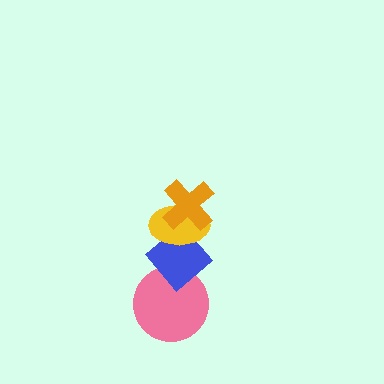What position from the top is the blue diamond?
The blue diamond is 3rd from the top.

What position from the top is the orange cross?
The orange cross is 1st from the top.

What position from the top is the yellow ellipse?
The yellow ellipse is 2nd from the top.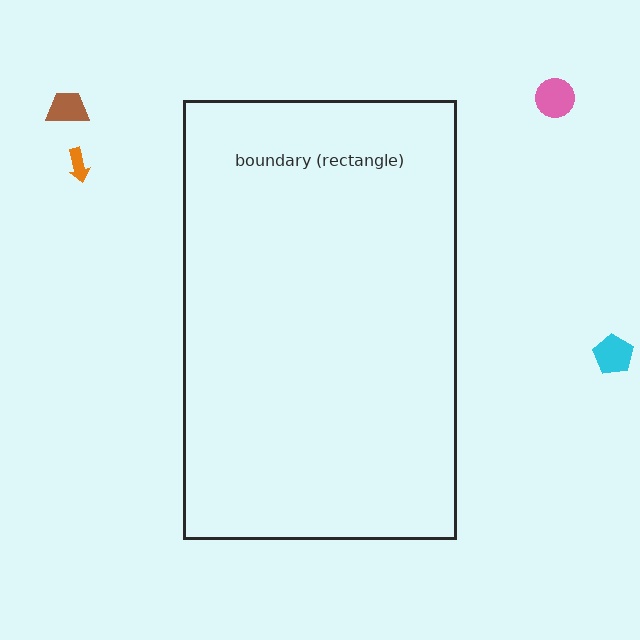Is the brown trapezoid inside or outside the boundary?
Outside.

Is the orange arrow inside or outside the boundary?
Outside.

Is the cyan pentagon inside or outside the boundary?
Outside.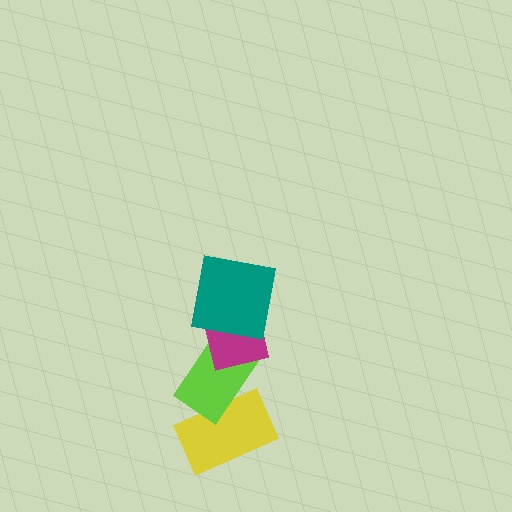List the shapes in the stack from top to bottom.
From top to bottom: the teal square, the magenta square, the lime rectangle, the yellow rectangle.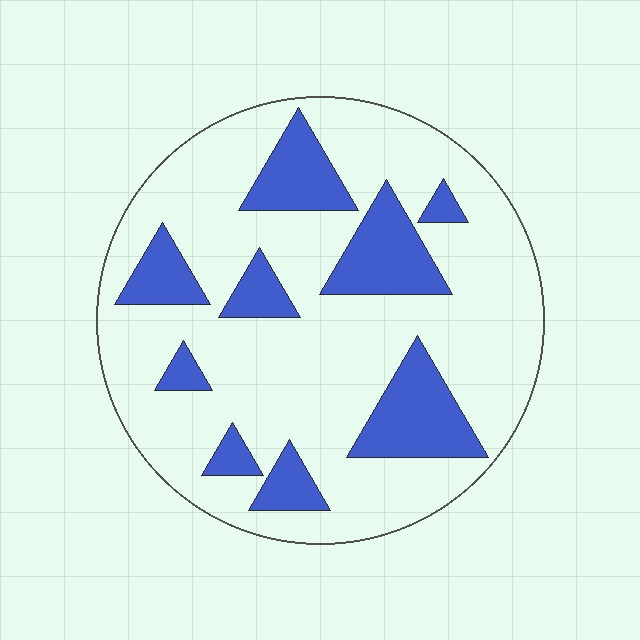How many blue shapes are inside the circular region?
9.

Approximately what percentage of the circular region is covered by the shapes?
Approximately 25%.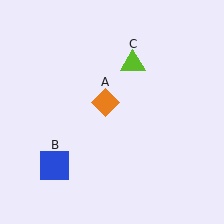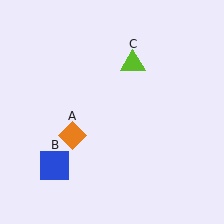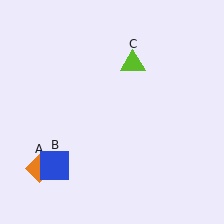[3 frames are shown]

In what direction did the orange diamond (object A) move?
The orange diamond (object A) moved down and to the left.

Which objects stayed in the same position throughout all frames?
Blue square (object B) and lime triangle (object C) remained stationary.